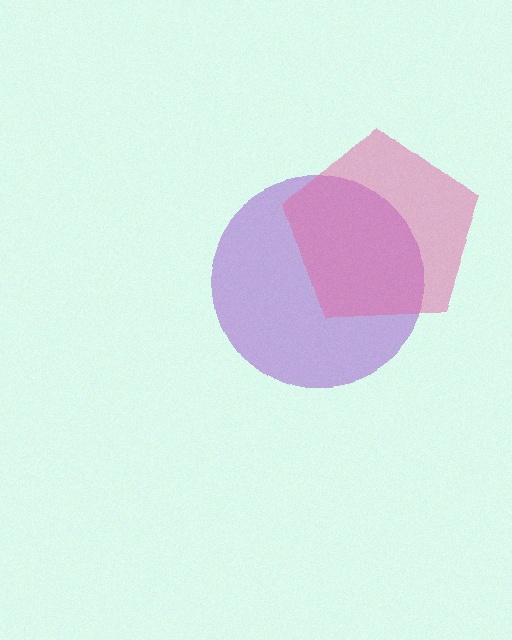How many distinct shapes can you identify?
There are 2 distinct shapes: a purple circle, a pink pentagon.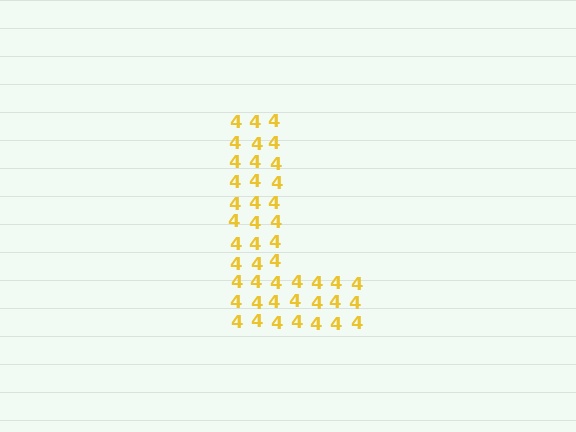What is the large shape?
The large shape is the letter L.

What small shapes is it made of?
It is made of small digit 4's.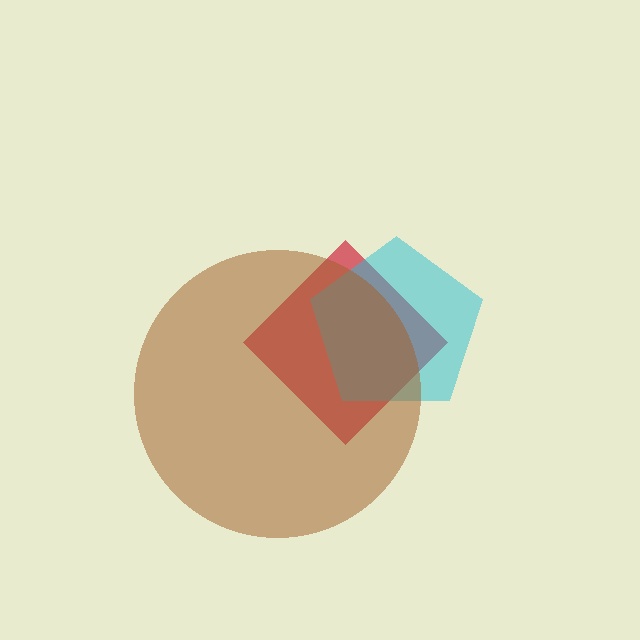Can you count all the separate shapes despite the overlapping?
Yes, there are 3 separate shapes.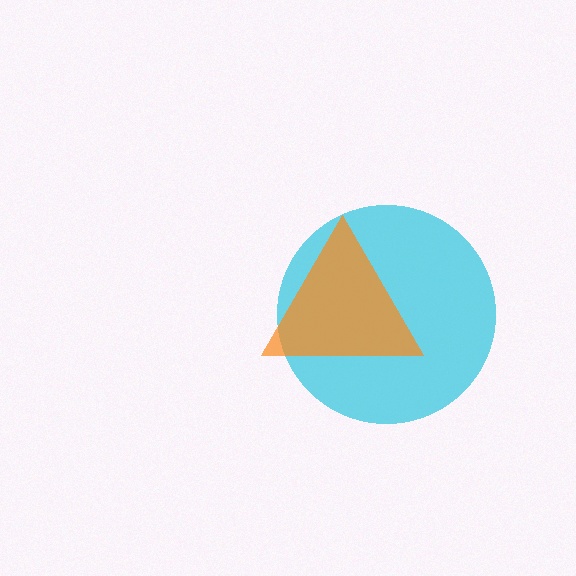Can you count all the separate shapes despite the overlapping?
Yes, there are 2 separate shapes.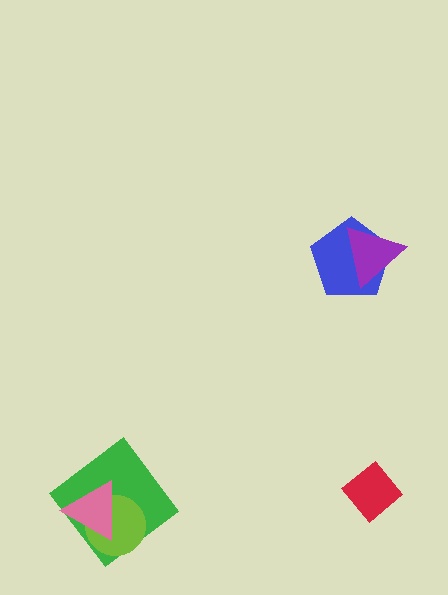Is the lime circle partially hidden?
Yes, it is partially covered by another shape.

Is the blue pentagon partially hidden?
Yes, it is partially covered by another shape.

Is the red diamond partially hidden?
No, no other shape covers it.